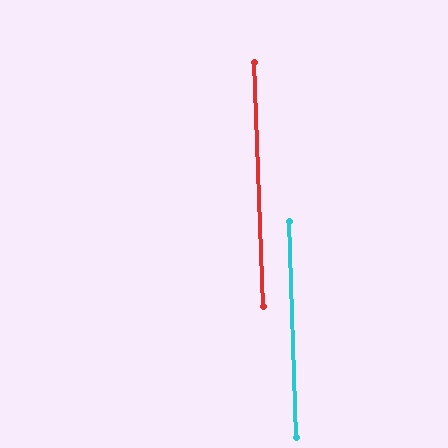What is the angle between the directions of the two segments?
Approximately 0 degrees.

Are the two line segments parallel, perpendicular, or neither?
Parallel — their directions differ by only 0.1°.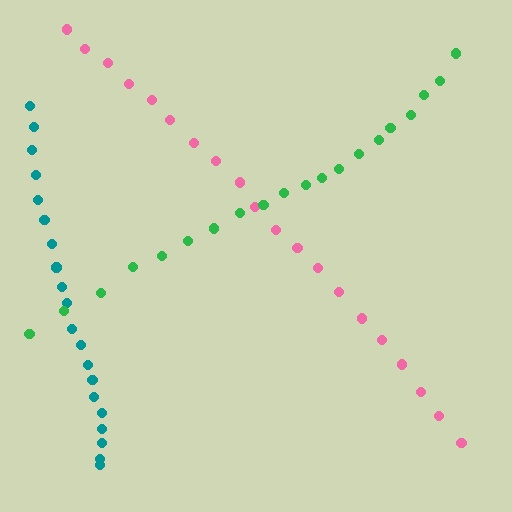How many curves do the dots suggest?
There are 3 distinct paths.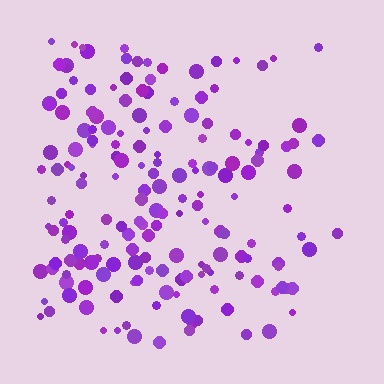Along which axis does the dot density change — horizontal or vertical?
Horizontal.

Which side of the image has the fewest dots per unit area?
The right.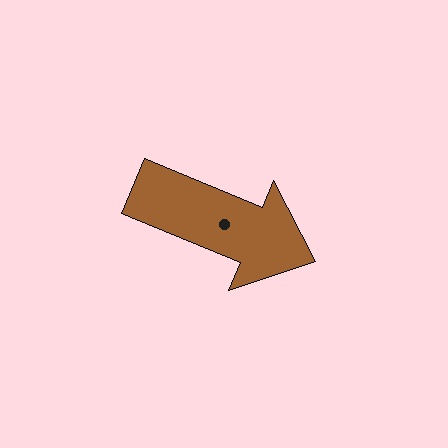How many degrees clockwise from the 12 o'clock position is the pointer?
Approximately 112 degrees.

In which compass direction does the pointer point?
East.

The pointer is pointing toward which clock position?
Roughly 4 o'clock.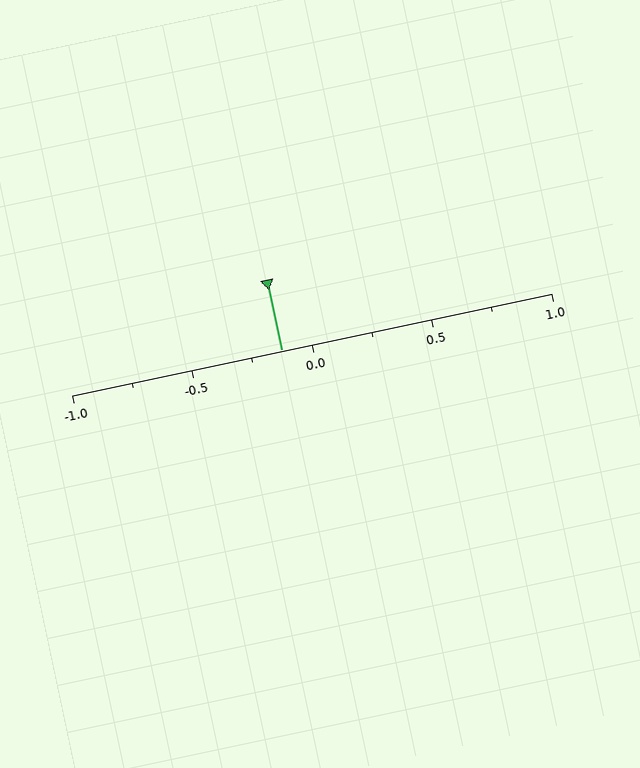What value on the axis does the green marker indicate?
The marker indicates approximately -0.12.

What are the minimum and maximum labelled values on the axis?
The axis runs from -1.0 to 1.0.